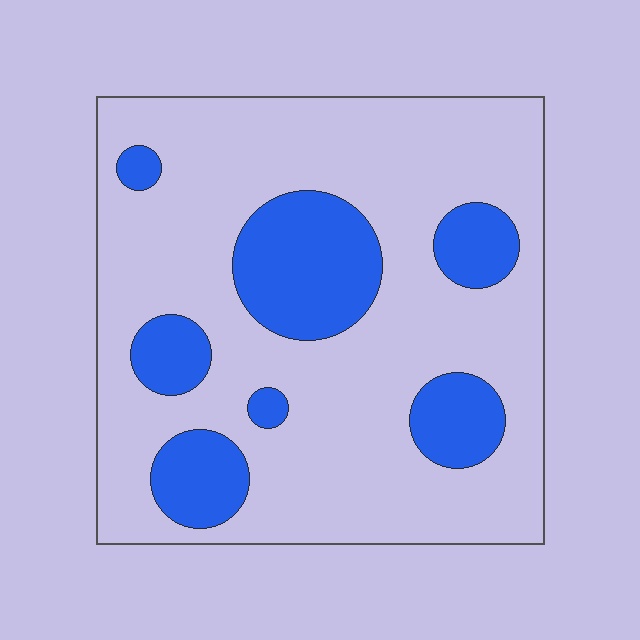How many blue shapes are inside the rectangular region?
7.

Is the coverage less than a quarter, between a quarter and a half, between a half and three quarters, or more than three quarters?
Less than a quarter.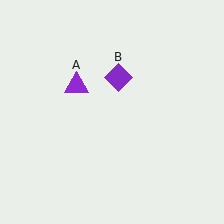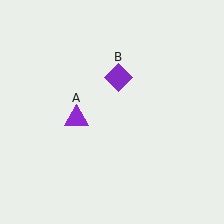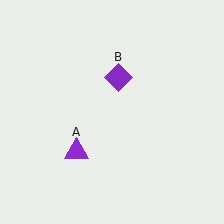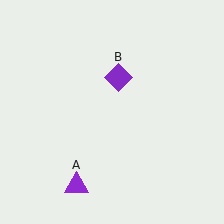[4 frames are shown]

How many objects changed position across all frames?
1 object changed position: purple triangle (object A).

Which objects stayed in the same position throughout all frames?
Purple diamond (object B) remained stationary.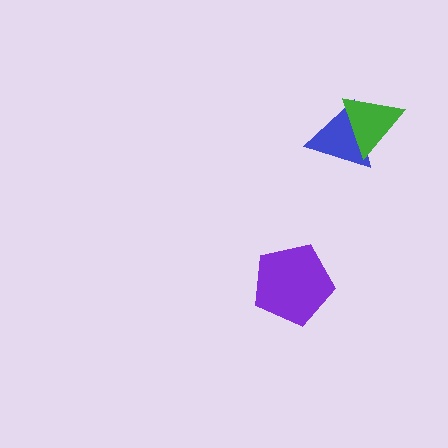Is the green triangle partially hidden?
No, no other shape covers it.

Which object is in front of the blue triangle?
The green triangle is in front of the blue triangle.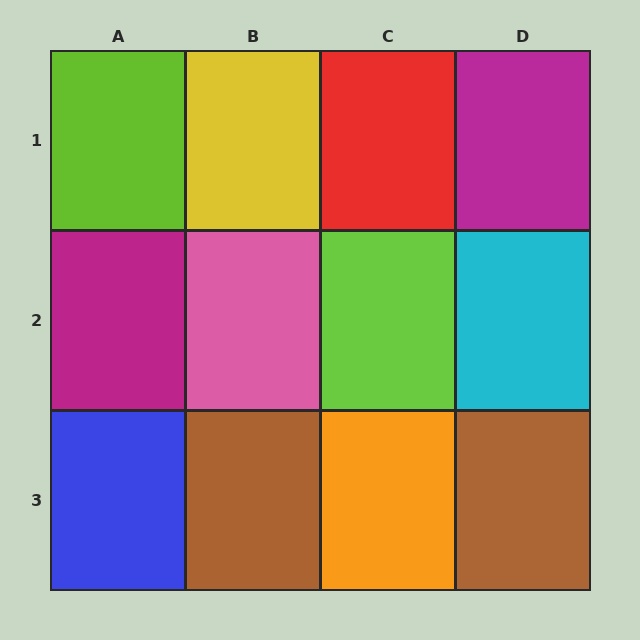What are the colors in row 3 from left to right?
Blue, brown, orange, brown.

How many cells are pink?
1 cell is pink.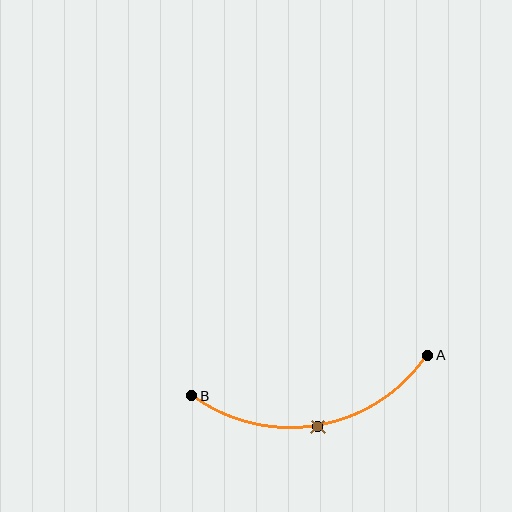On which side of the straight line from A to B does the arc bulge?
The arc bulges below the straight line connecting A and B.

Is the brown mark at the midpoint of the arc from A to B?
Yes. The brown mark lies on the arc at equal arc-length from both A and B — it is the arc midpoint.